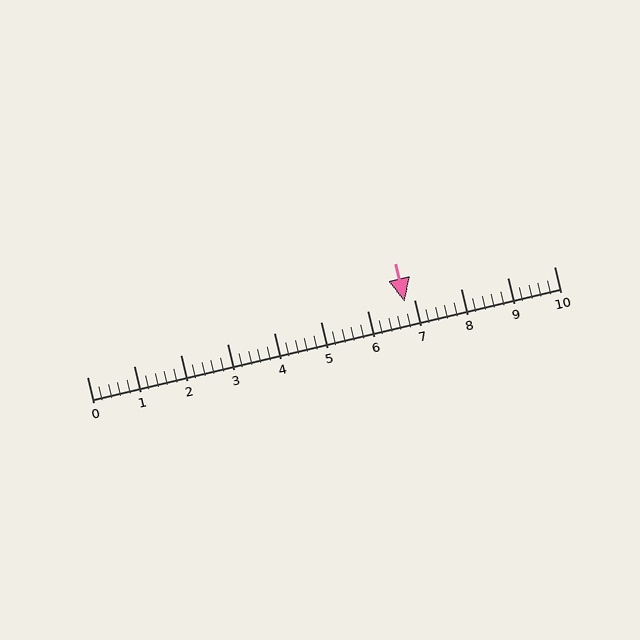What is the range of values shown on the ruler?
The ruler shows values from 0 to 10.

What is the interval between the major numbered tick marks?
The major tick marks are spaced 1 units apart.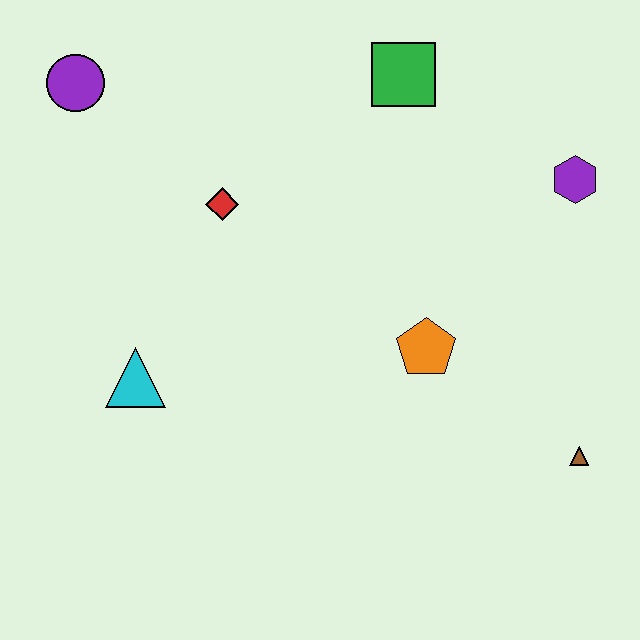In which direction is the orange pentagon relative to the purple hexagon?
The orange pentagon is below the purple hexagon.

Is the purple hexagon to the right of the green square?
Yes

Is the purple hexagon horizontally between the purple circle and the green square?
No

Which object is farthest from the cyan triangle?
The purple hexagon is farthest from the cyan triangle.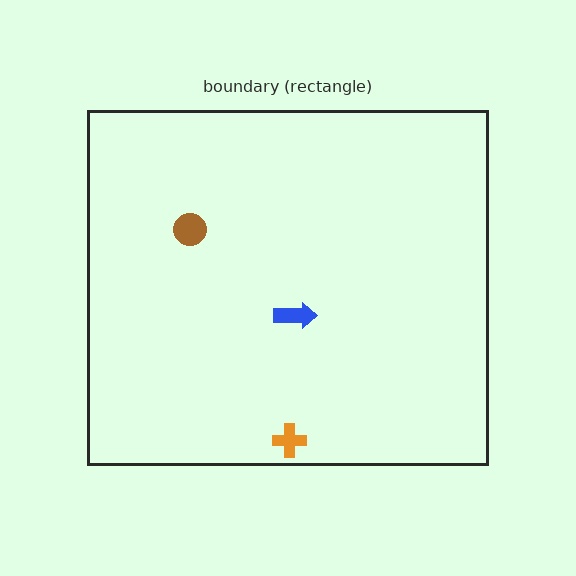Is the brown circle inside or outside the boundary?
Inside.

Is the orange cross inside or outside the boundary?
Inside.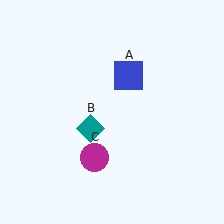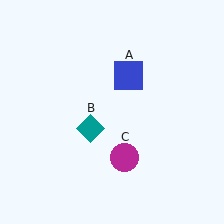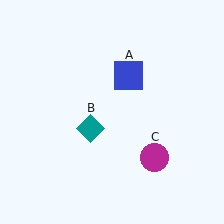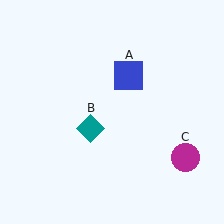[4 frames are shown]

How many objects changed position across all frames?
1 object changed position: magenta circle (object C).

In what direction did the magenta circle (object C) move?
The magenta circle (object C) moved right.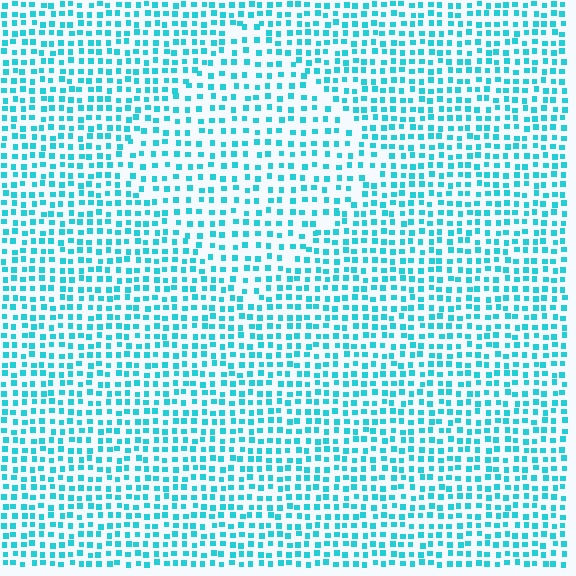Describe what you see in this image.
The image contains small cyan elements arranged at two different densities. A diamond-shaped region is visible where the elements are less densely packed than the surrounding area.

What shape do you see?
I see a diamond.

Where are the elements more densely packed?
The elements are more densely packed outside the diamond boundary.